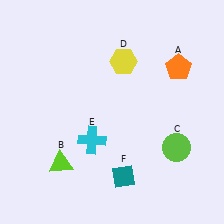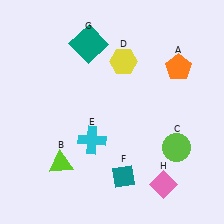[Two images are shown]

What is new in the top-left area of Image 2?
A teal square (G) was added in the top-left area of Image 2.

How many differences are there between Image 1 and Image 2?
There are 2 differences between the two images.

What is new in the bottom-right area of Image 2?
A pink diamond (H) was added in the bottom-right area of Image 2.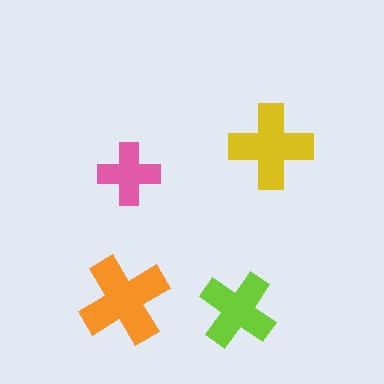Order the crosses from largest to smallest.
the orange one, the yellow one, the lime one, the pink one.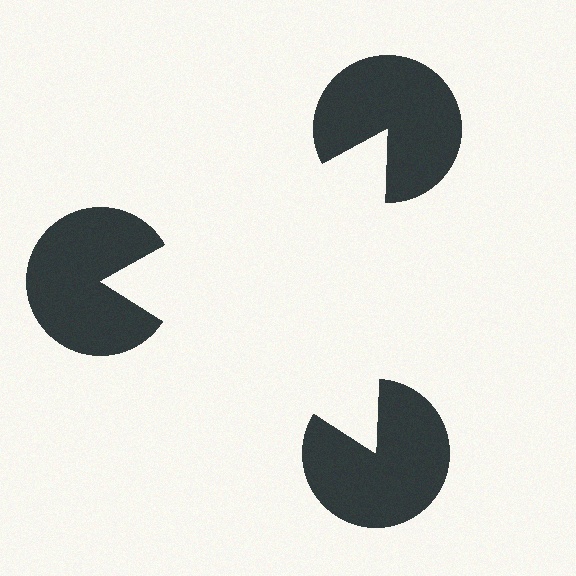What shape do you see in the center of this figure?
An illusory triangle — its edges are inferred from the aligned wedge cuts in the pac-man discs, not physically drawn.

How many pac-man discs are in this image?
There are 3 — one at each vertex of the illusory triangle.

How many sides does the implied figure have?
3 sides.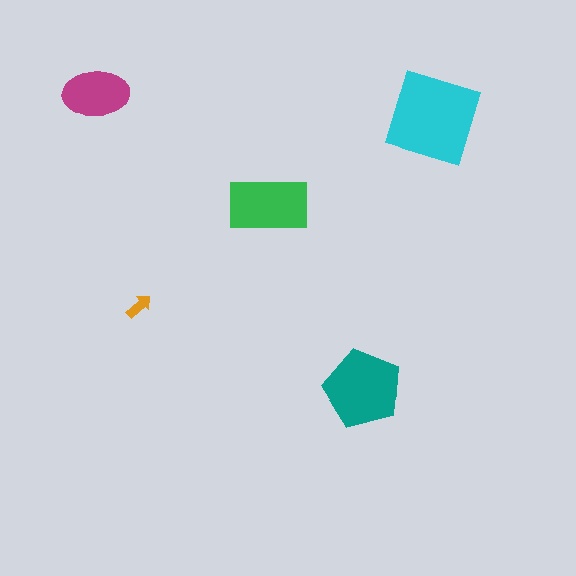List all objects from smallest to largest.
The orange arrow, the magenta ellipse, the green rectangle, the teal pentagon, the cyan diamond.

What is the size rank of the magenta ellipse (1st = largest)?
4th.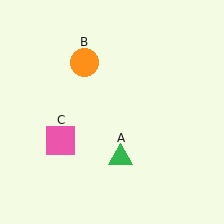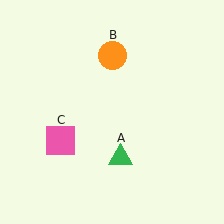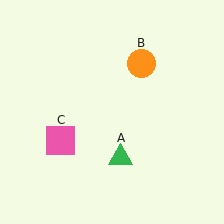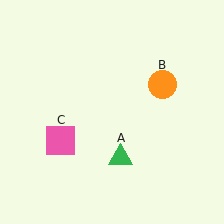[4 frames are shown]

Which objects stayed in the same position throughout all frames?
Green triangle (object A) and pink square (object C) remained stationary.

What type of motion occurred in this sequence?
The orange circle (object B) rotated clockwise around the center of the scene.